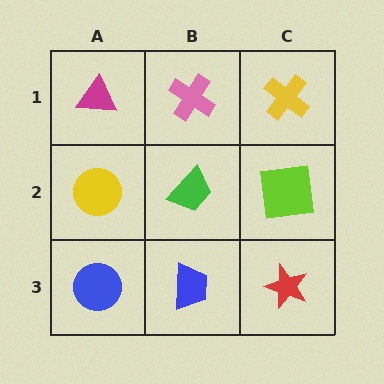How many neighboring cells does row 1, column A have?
2.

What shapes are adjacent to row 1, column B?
A green trapezoid (row 2, column B), a magenta triangle (row 1, column A), a yellow cross (row 1, column C).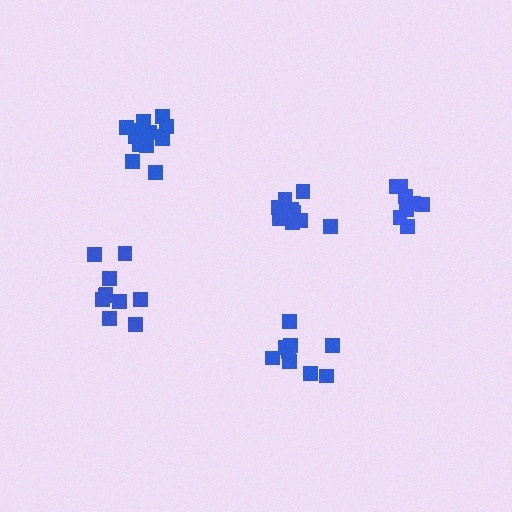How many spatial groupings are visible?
There are 5 spatial groupings.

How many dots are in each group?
Group 1: 9 dots, Group 2: 13 dots, Group 3: 8 dots, Group 4: 10 dots, Group 5: 11 dots (51 total).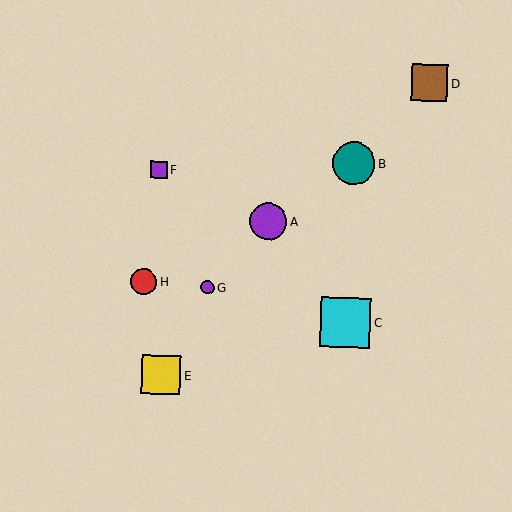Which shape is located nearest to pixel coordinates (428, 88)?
The brown square (labeled D) at (429, 83) is nearest to that location.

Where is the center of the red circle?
The center of the red circle is at (144, 281).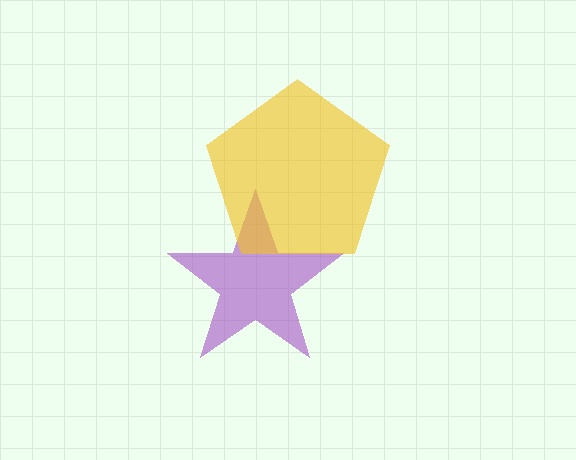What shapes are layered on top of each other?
The layered shapes are: a purple star, a yellow pentagon.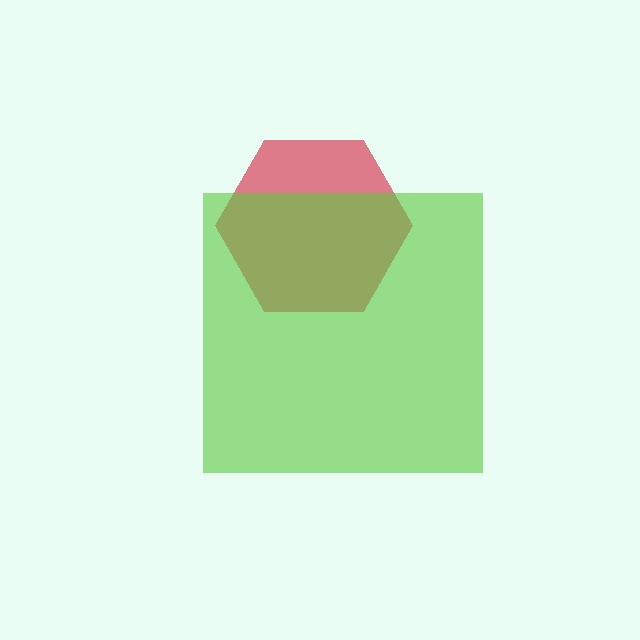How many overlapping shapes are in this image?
There are 2 overlapping shapes in the image.